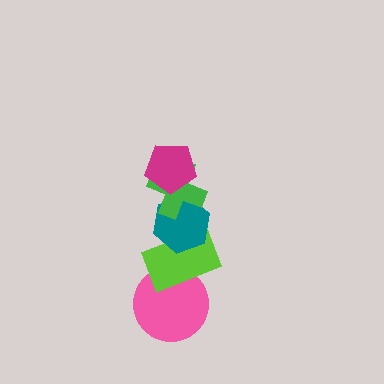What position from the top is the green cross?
The green cross is 2nd from the top.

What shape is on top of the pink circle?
The lime rectangle is on top of the pink circle.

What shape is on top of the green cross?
The magenta pentagon is on top of the green cross.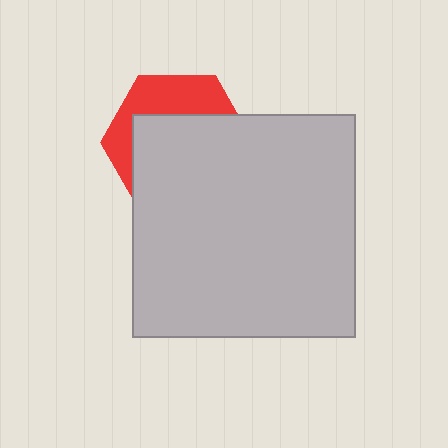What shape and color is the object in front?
The object in front is a light gray square.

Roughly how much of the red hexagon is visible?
A small part of it is visible (roughly 34%).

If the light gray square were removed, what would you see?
You would see the complete red hexagon.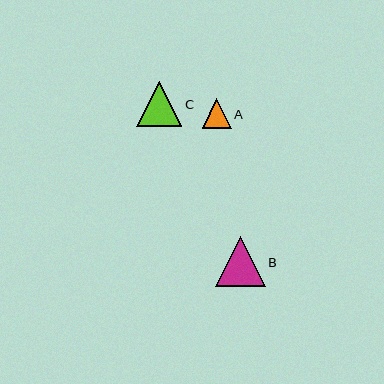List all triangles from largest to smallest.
From largest to smallest: B, C, A.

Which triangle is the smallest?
Triangle A is the smallest with a size of approximately 29 pixels.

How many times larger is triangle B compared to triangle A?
Triangle B is approximately 1.7 times the size of triangle A.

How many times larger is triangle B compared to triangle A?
Triangle B is approximately 1.7 times the size of triangle A.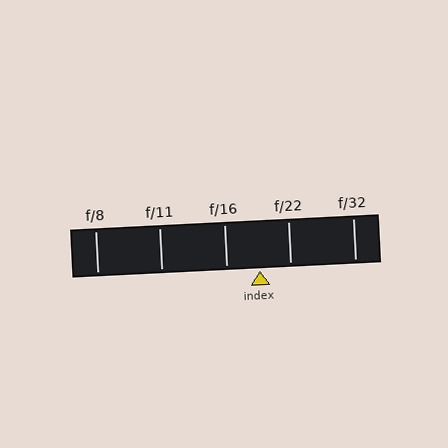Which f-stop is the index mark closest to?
The index mark is closest to f/22.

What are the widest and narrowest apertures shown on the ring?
The widest aperture shown is f/8 and the narrowest is f/32.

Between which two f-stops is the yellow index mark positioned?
The index mark is between f/16 and f/22.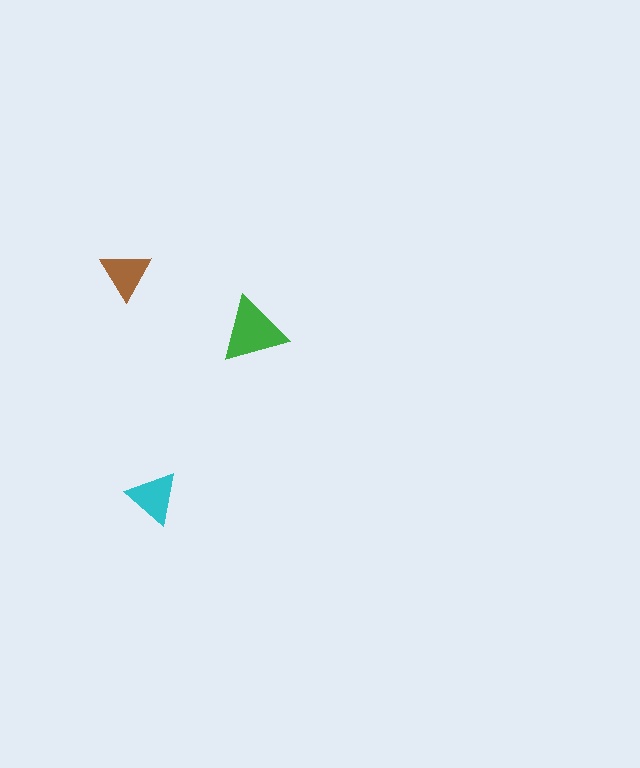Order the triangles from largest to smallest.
the green one, the cyan one, the brown one.